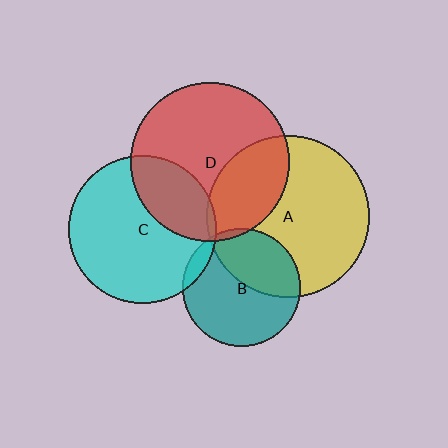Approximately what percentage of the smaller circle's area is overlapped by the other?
Approximately 5%.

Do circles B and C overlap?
Yes.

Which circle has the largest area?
Circle A (yellow).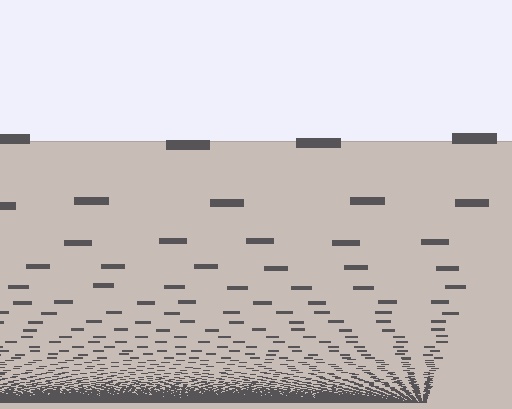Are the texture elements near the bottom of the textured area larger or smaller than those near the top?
Smaller. The gradient is inverted — elements near the bottom are smaller and denser.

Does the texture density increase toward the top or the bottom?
Density increases toward the bottom.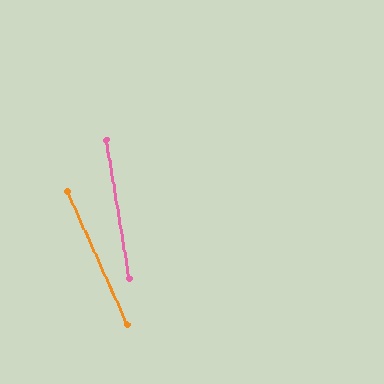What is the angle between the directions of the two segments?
Approximately 15 degrees.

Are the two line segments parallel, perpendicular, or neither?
Neither parallel nor perpendicular — they differ by about 15°.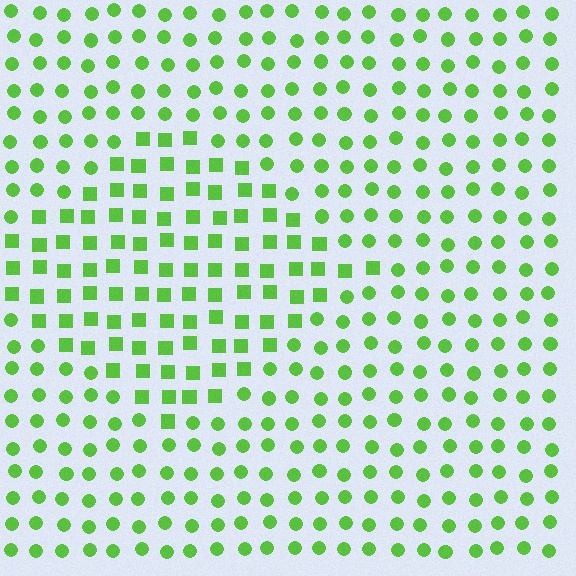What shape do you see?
I see a diamond.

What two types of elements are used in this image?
The image uses squares inside the diamond region and circles outside it.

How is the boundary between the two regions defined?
The boundary is defined by a change in element shape: squares inside vs. circles outside. All elements share the same color and spacing.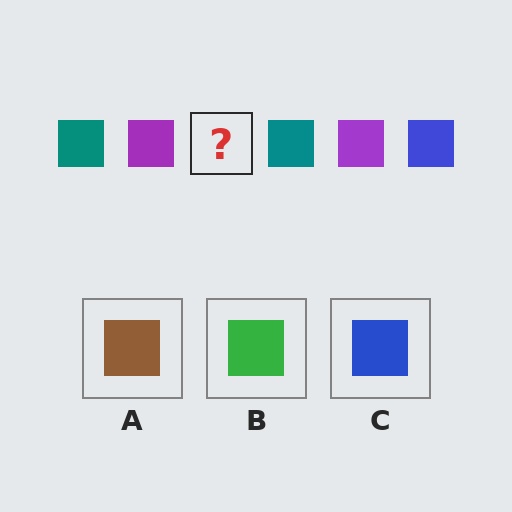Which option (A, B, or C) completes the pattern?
C.